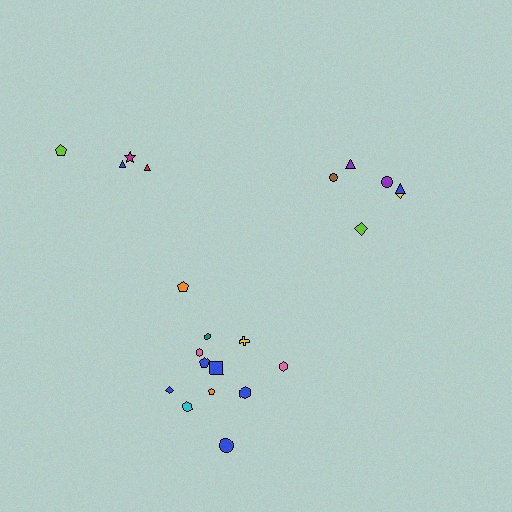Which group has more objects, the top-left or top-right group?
The top-right group.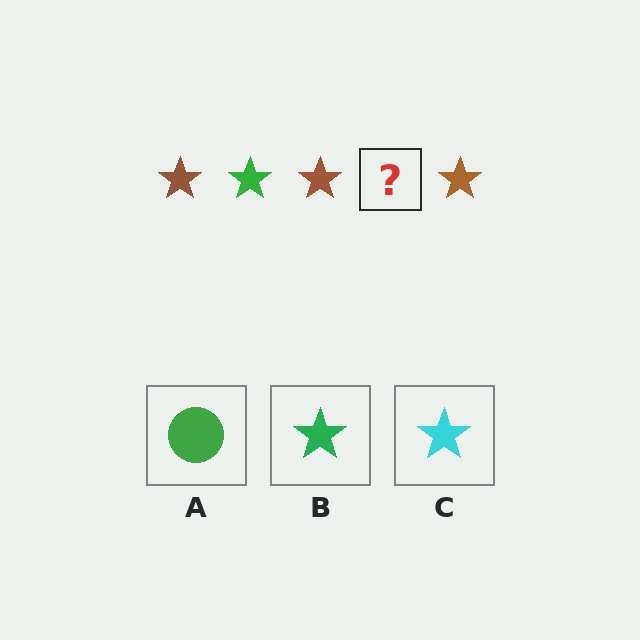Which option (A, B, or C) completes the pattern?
B.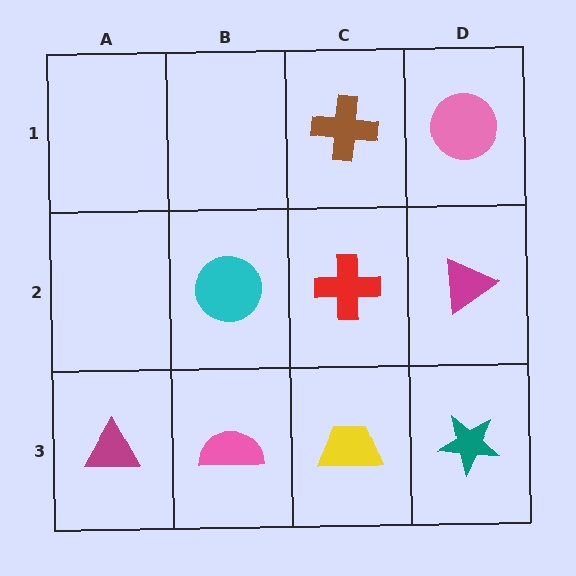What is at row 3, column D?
A teal star.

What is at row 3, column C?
A yellow trapezoid.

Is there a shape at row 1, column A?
No, that cell is empty.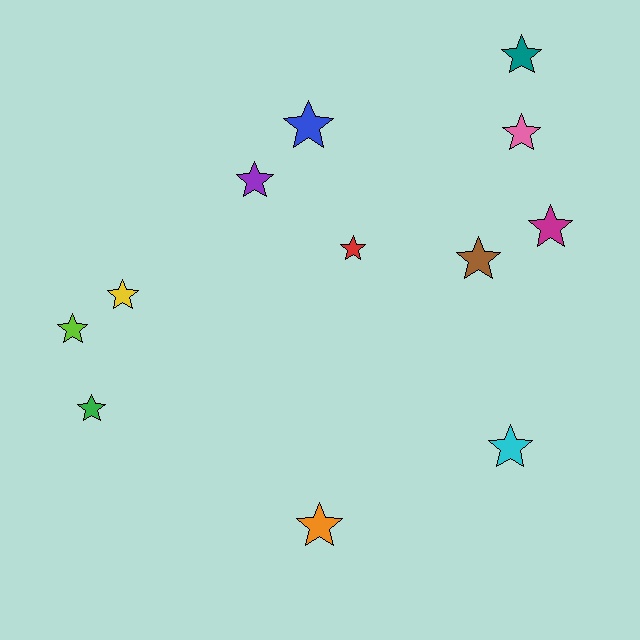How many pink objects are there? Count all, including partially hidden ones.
There is 1 pink object.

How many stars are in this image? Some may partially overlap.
There are 12 stars.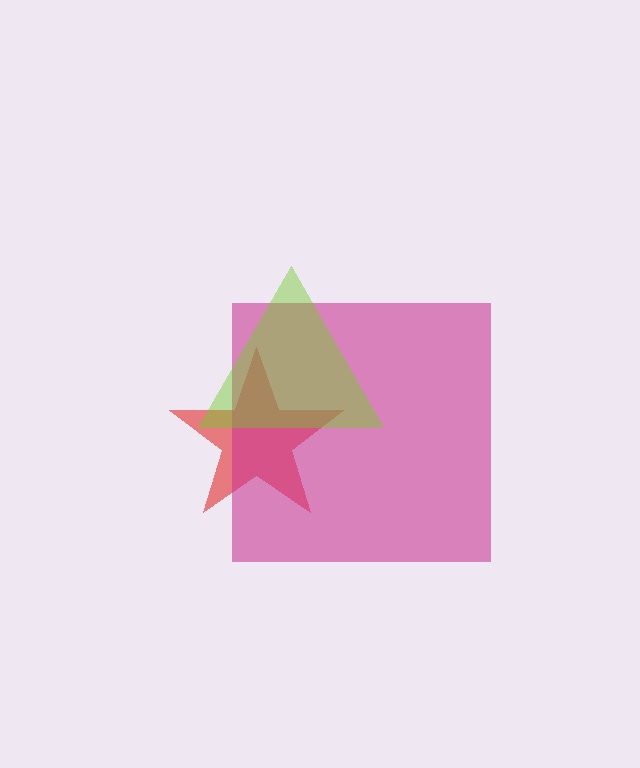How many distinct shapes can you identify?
There are 3 distinct shapes: a red star, a magenta square, a lime triangle.